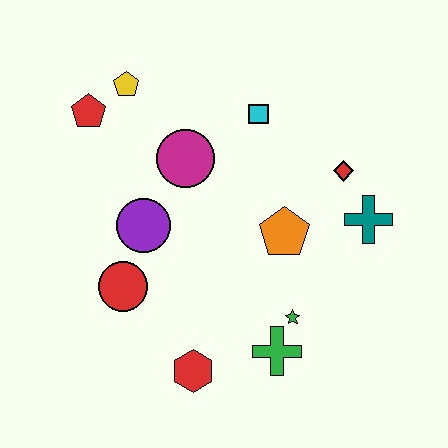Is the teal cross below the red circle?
No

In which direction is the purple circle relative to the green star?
The purple circle is to the left of the green star.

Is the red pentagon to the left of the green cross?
Yes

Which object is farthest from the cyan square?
The red hexagon is farthest from the cyan square.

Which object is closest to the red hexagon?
The green cross is closest to the red hexagon.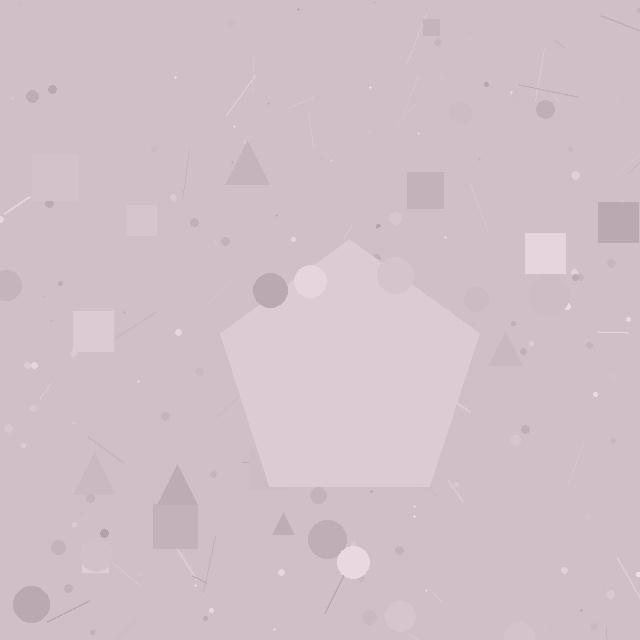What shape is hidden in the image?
A pentagon is hidden in the image.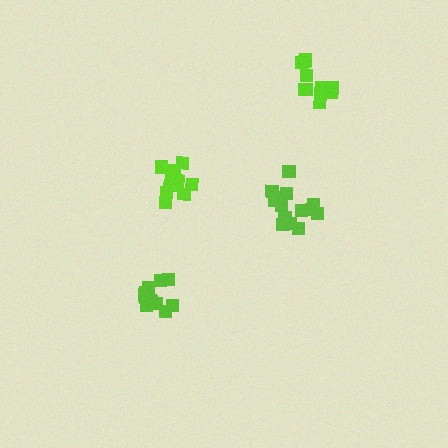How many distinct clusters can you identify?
There are 4 distinct clusters.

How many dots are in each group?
Group 1: 15 dots, Group 2: 14 dots, Group 3: 13 dots, Group 4: 13 dots (55 total).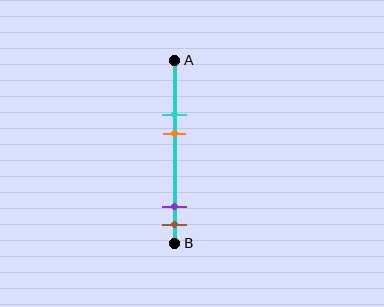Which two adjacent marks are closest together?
The purple and brown marks are the closest adjacent pair.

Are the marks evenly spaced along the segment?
No, the marks are not evenly spaced.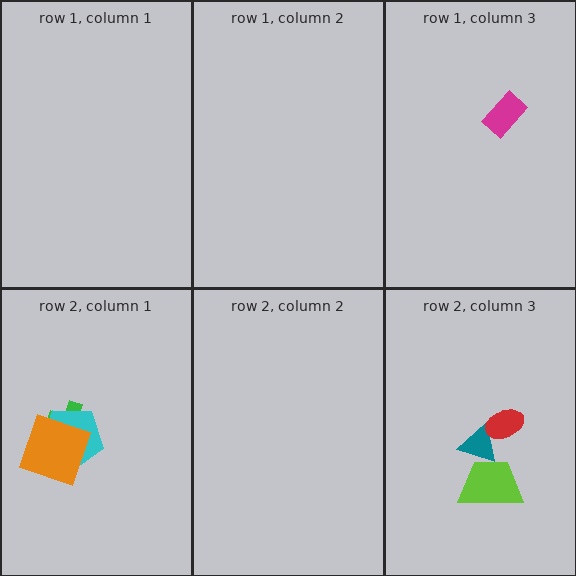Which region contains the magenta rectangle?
The row 1, column 3 region.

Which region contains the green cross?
The row 2, column 1 region.